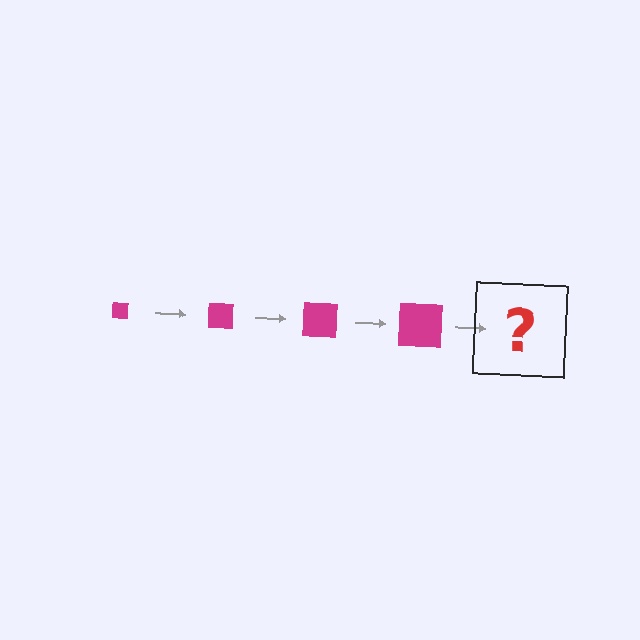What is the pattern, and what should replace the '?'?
The pattern is that the square gets progressively larger each step. The '?' should be a magenta square, larger than the previous one.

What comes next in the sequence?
The next element should be a magenta square, larger than the previous one.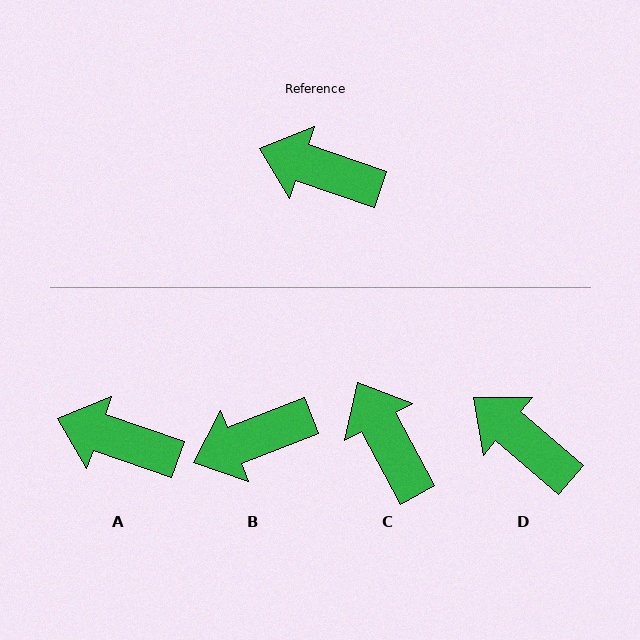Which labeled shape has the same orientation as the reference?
A.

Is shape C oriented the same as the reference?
No, it is off by about 43 degrees.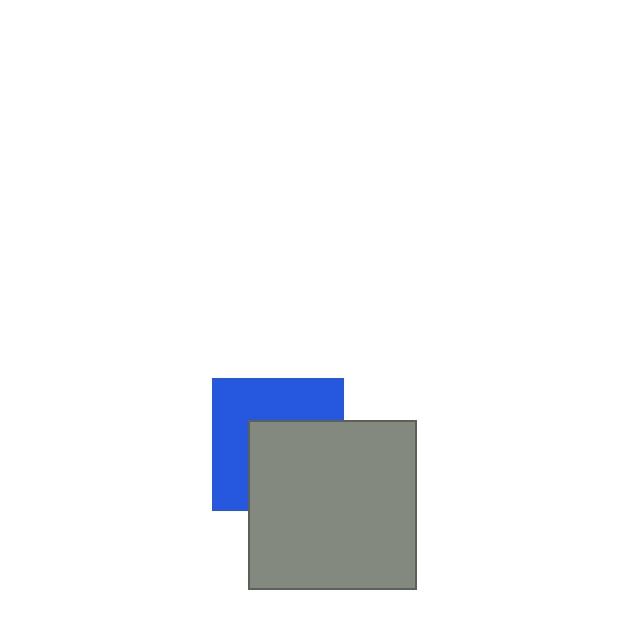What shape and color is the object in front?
The object in front is a gray square.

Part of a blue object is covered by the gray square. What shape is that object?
It is a square.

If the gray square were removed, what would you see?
You would see the complete blue square.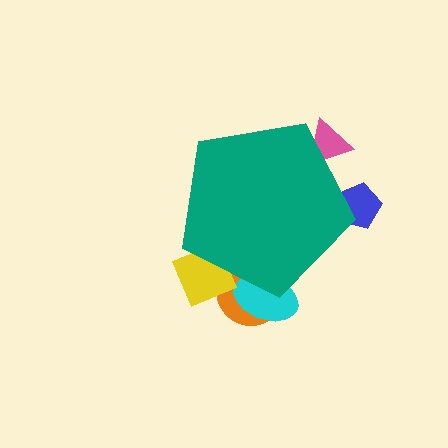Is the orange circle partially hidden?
Yes, the orange circle is partially hidden behind the teal pentagon.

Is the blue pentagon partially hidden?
Yes, the blue pentagon is partially hidden behind the teal pentagon.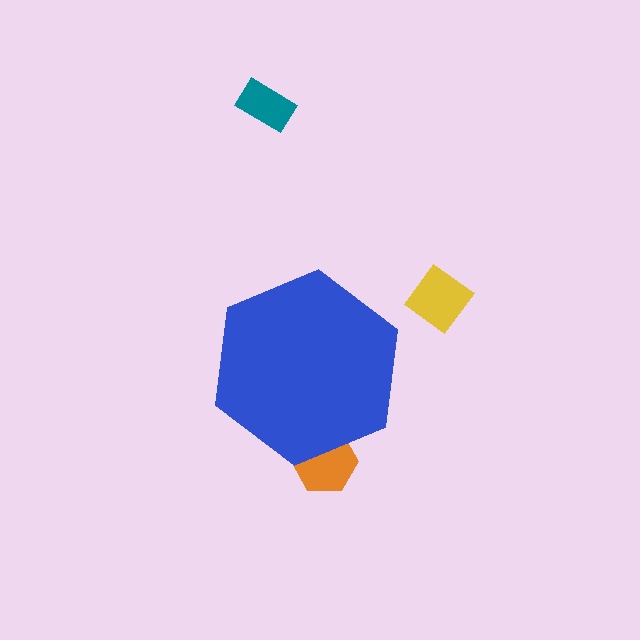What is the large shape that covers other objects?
A blue hexagon.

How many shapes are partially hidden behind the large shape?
1 shape is partially hidden.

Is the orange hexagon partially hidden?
Yes, the orange hexagon is partially hidden behind the blue hexagon.